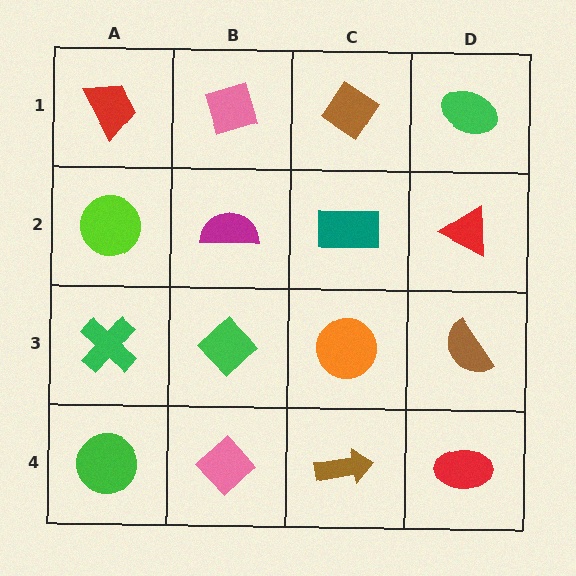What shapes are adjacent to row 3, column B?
A magenta semicircle (row 2, column B), a pink diamond (row 4, column B), a green cross (row 3, column A), an orange circle (row 3, column C).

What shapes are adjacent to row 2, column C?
A brown diamond (row 1, column C), an orange circle (row 3, column C), a magenta semicircle (row 2, column B), a red triangle (row 2, column D).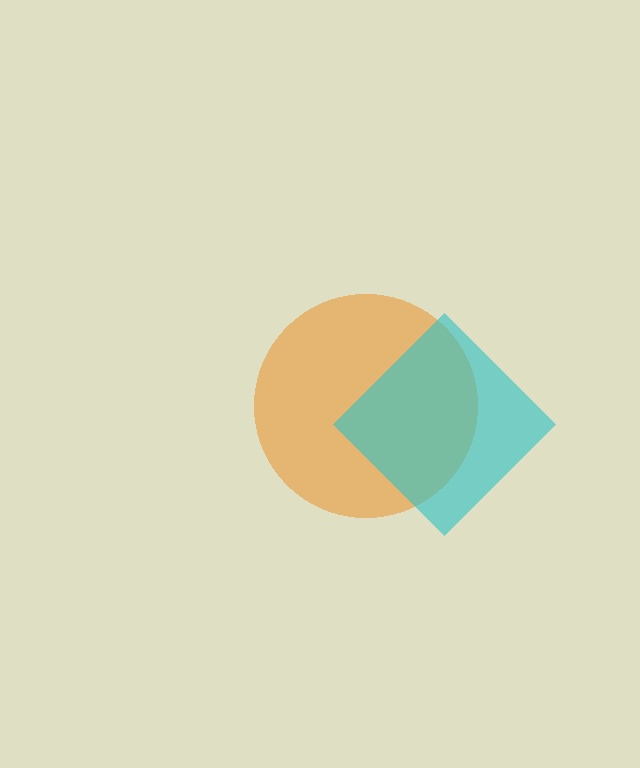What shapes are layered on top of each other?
The layered shapes are: an orange circle, a cyan diamond.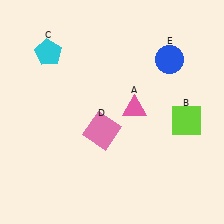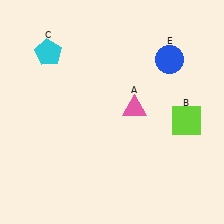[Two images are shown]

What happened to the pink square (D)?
The pink square (D) was removed in Image 2. It was in the bottom-left area of Image 1.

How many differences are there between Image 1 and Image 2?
There is 1 difference between the two images.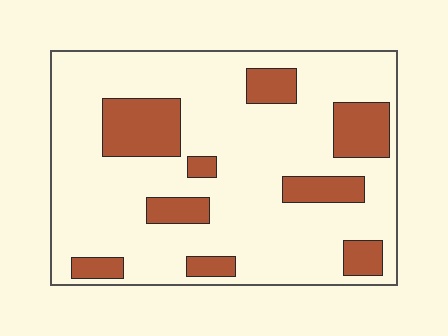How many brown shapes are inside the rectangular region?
9.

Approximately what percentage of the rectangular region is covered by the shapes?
Approximately 20%.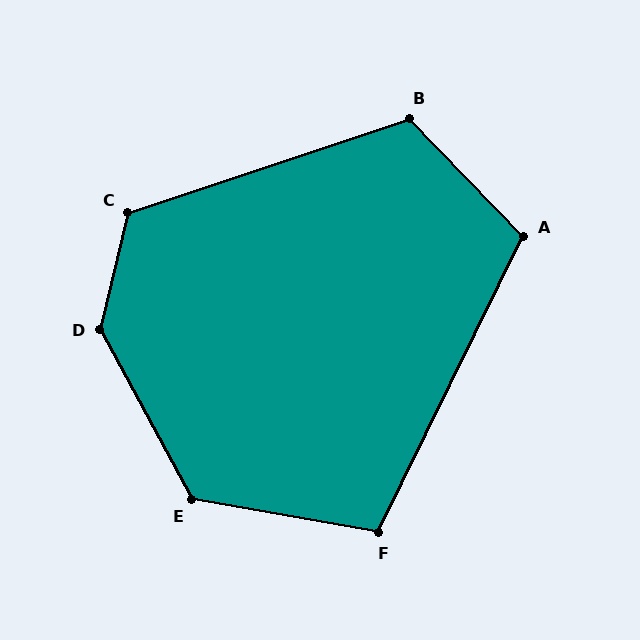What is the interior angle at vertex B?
Approximately 116 degrees (obtuse).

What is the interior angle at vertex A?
Approximately 110 degrees (obtuse).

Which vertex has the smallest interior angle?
F, at approximately 106 degrees.